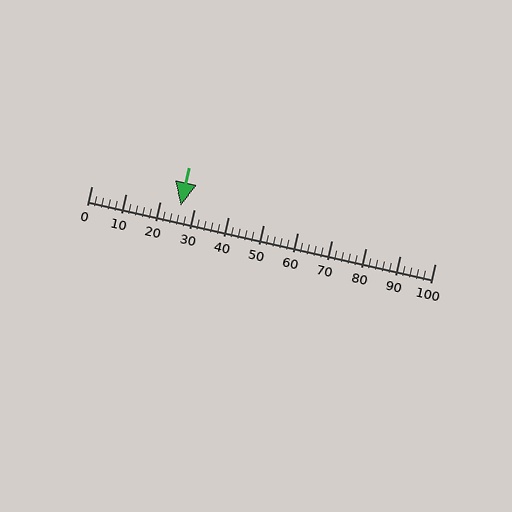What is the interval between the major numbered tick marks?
The major tick marks are spaced 10 units apart.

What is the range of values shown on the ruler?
The ruler shows values from 0 to 100.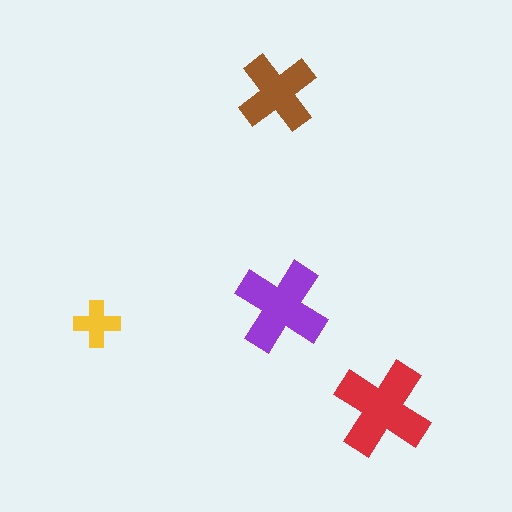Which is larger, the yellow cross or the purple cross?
The purple one.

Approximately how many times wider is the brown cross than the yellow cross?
About 1.5 times wider.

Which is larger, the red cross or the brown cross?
The red one.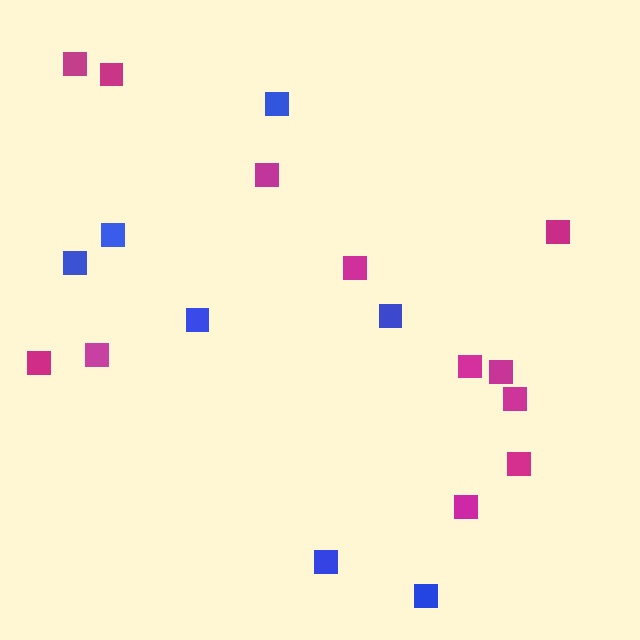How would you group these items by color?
There are 2 groups: one group of magenta squares (12) and one group of blue squares (7).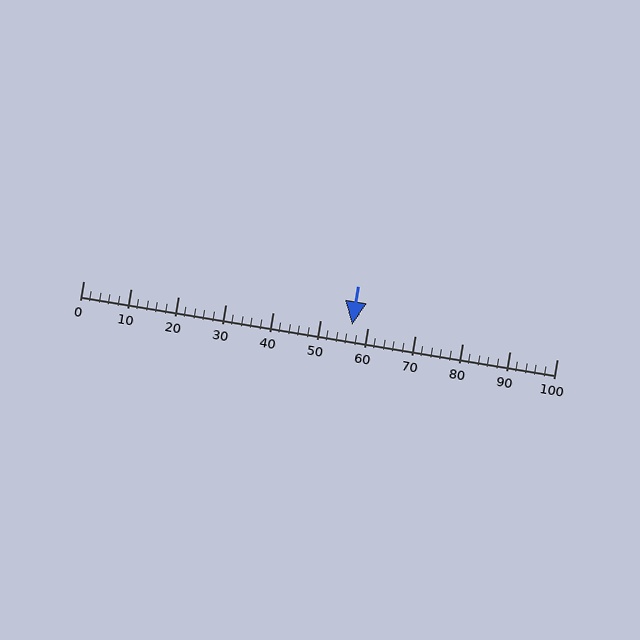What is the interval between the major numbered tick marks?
The major tick marks are spaced 10 units apart.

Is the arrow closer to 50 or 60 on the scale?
The arrow is closer to 60.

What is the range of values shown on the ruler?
The ruler shows values from 0 to 100.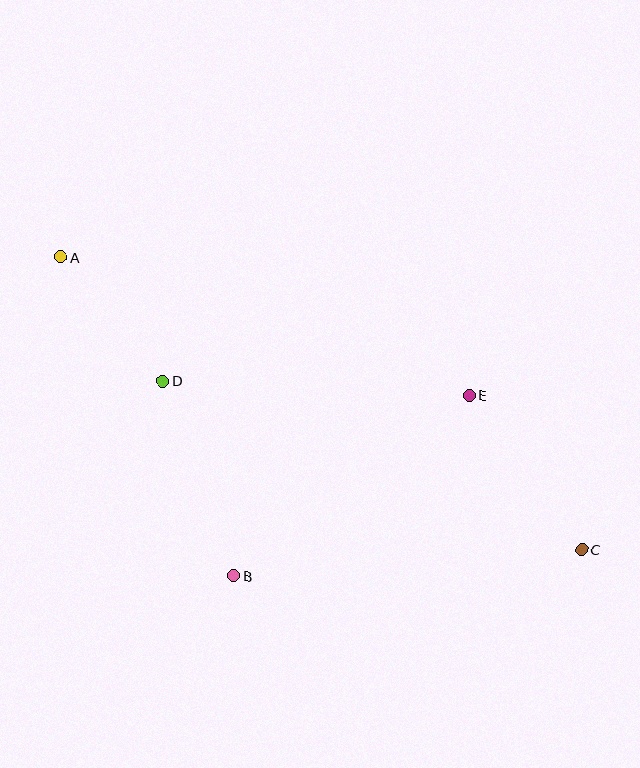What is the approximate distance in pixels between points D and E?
The distance between D and E is approximately 306 pixels.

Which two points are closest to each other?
Points A and D are closest to each other.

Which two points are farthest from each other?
Points A and C are farthest from each other.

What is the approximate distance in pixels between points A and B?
The distance between A and B is approximately 363 pixels.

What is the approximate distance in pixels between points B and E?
The distance between B and E is approximately 296 pixels.